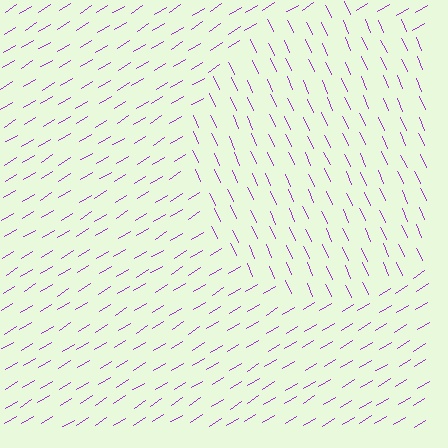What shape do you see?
I see a circle.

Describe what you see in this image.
The image is filled with small purple line segments. A circle region in the image has lines oriented differently from the surrounding lines, creating a visible texture boundary.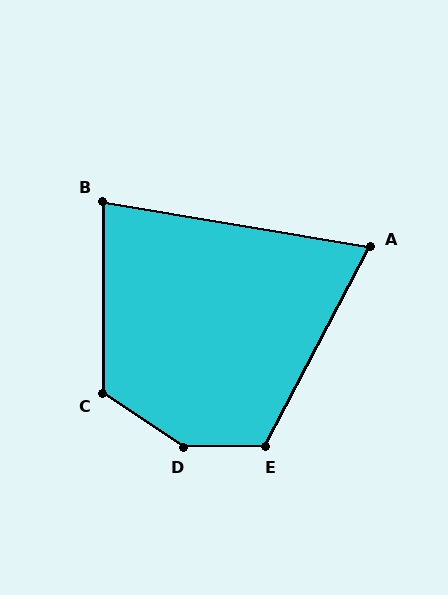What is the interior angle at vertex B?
Approximately 81 degrees (acute).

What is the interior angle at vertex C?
Approximately 124 degrees (obtuse).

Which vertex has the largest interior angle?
D, at approximately 146 degrees.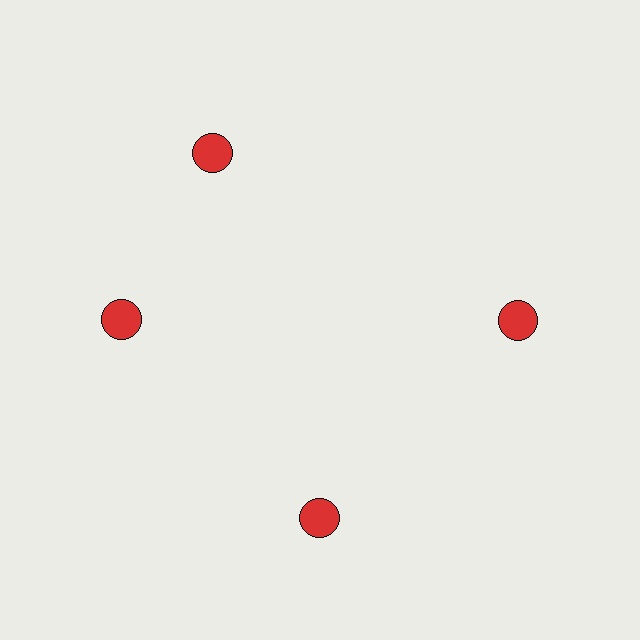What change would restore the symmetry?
The symmetry would be restored by rotating it back into even spacing with its neighbors so that all 4 circles sit at equal angles and equal distance from the center.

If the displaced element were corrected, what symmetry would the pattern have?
It would have 4-fold rotational symmetry — the pattern would map onto itself every 90 degrees.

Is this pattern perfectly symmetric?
No. The 4 red circles are arranged in a ring, but one element near the 12 o'clock position is rotated out of alignment along the ring, breaking the 4-fold rotational symmetry.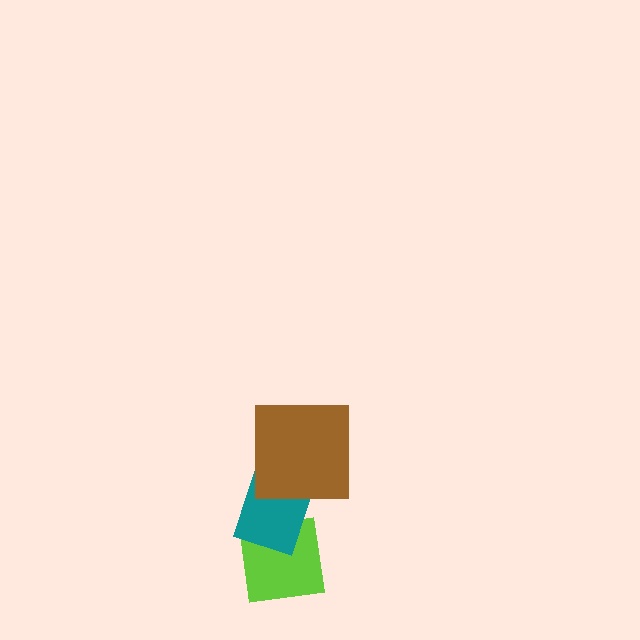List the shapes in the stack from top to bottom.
From top to bottom: the brown square, the teal rectangle, the lime square.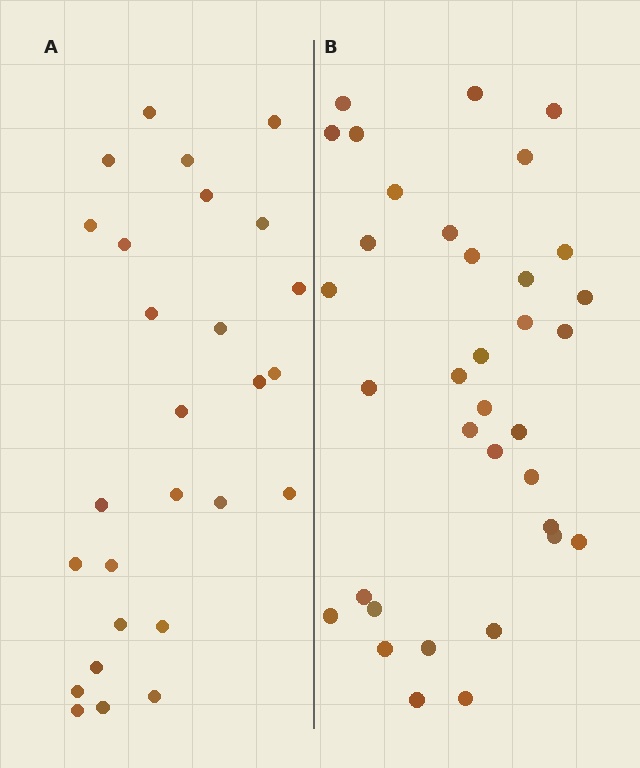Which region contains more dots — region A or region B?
Region B (the right region) has more dots.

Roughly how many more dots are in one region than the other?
Region B has roughly 8 or so more dots than region A.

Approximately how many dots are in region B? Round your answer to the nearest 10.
About 40 dots. (The exact count is 35, which rounds to 40.)